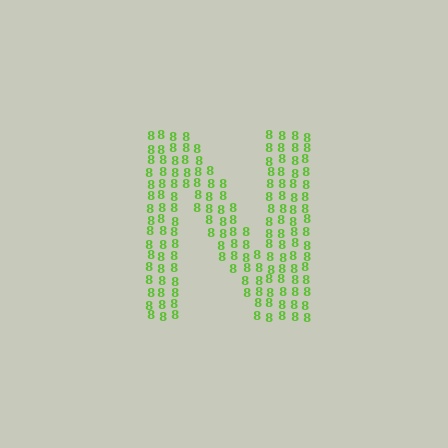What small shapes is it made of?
It is made of small digit 8's.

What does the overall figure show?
The overall figure shows the letter N.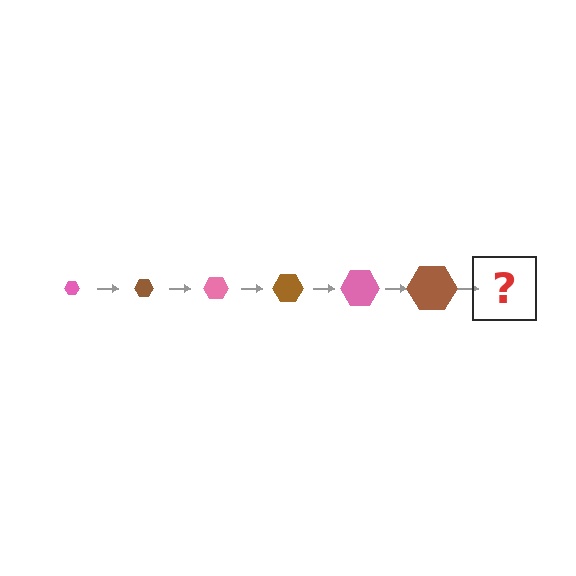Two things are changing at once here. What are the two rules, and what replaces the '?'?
The two rules are that the hexagon grows larger each step and the color cycles through pink and brown. The '?' should be a pink hexagon, larger than the previous one.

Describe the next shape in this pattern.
It should be a pink hexagon, larger than the previous one.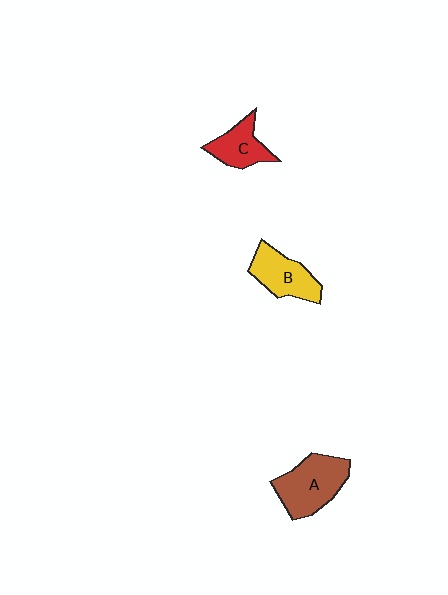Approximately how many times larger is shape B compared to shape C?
Approximately 1.2 times.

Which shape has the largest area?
Shape A (brown).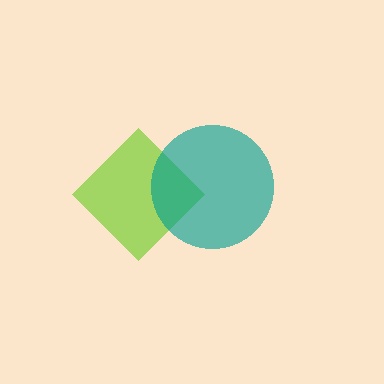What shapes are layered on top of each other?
The layered shapes are: a lime diamond, a teal circle.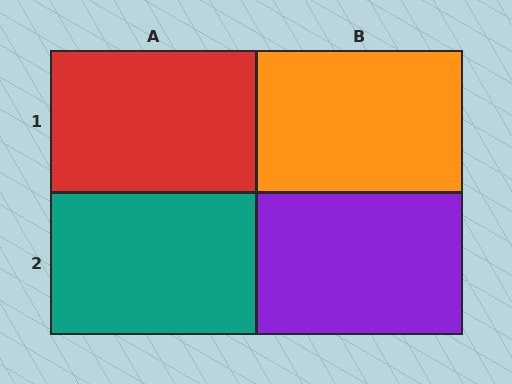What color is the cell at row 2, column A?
Teal.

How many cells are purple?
1 cell is purple.